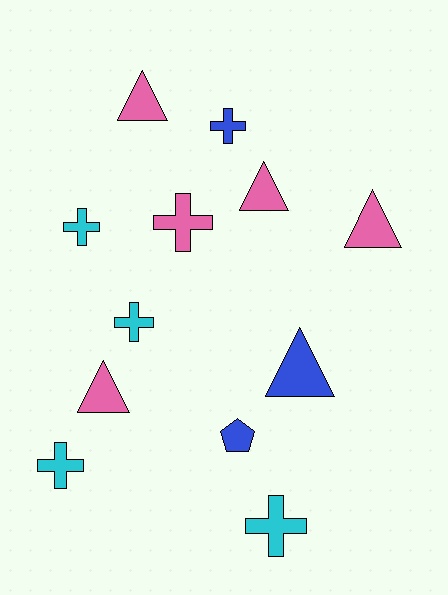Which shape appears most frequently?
Cross, with 6 objects.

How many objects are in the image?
There are 12 objects.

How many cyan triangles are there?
There are no cyan triangles.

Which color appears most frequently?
Pink, with 5 objects.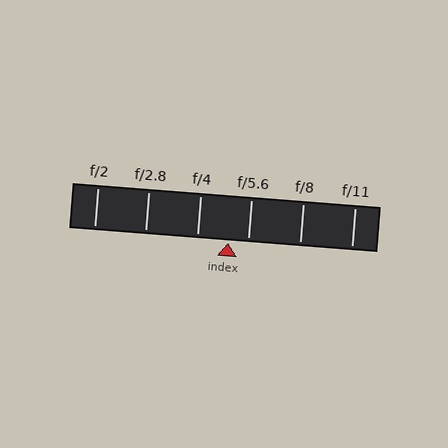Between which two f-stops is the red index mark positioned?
The index mark is between f/4 and f/5.6.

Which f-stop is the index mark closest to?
The index mark is closest to f/5.6.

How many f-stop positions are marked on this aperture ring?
There are 6 f-stop positions marked.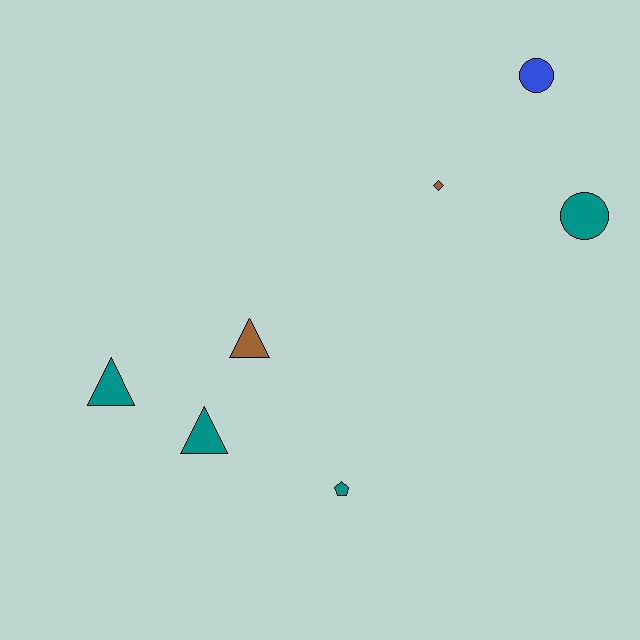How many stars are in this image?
There are no stars.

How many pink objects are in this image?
There are no pink objects.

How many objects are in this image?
There are 7 objects.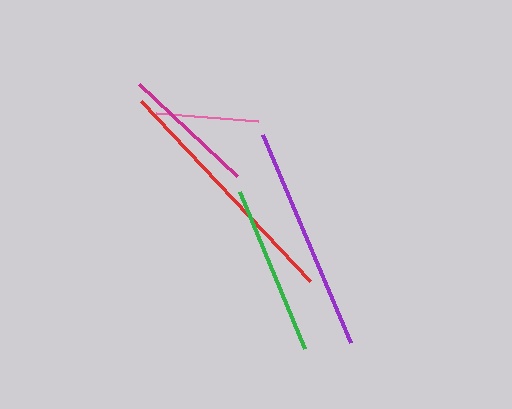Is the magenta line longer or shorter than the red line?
The red line is longer than the magenta line.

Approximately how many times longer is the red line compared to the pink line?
The red line is approximately 2.4 times the length of the pink line.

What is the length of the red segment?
The red segment is approximately 247 pixels long.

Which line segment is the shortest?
The pink line is the shortest at approximately 102 pixels.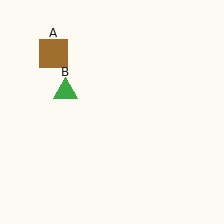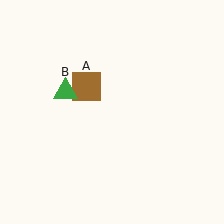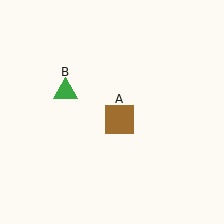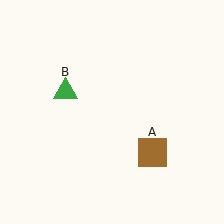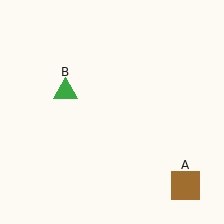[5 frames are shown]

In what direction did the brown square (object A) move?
The brown square (object A) moved down and to the right.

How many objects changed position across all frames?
1 object changed position: brown square (object A).